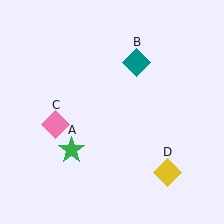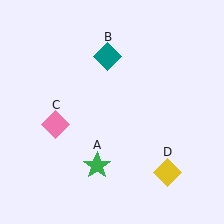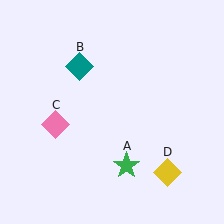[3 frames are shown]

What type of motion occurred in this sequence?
The green star (object A), teal diamond (object B) rotated counterclockwise around the center of the scene.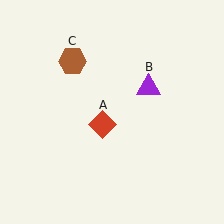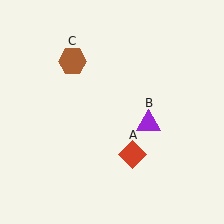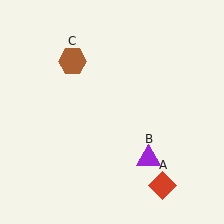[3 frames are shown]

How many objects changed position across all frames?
2 objects changed position: red diamond (object A), purple triangle (object B).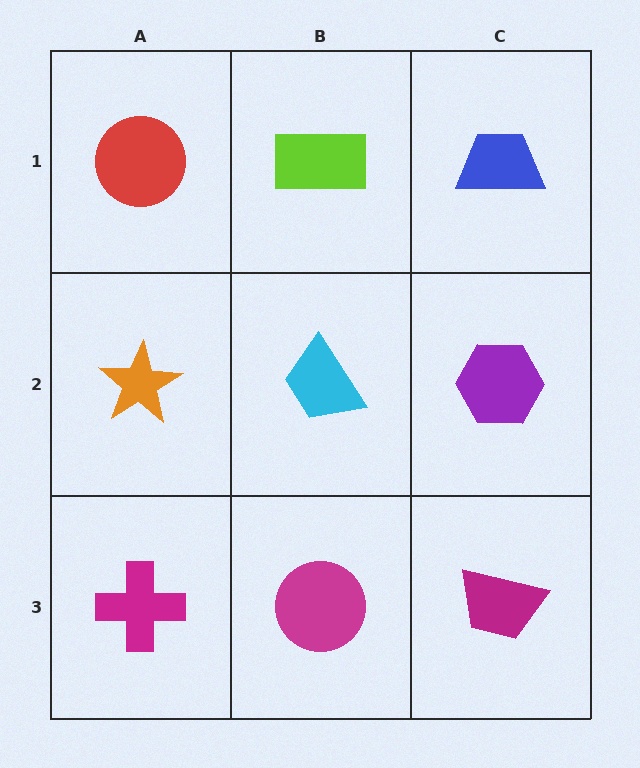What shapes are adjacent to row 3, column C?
A purple hexagon (row 2, column C), a magenta circle (row 3, column B).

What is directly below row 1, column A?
An orange star.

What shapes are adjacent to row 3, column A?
An orange star (row 2, column A), a magenta circle (row 3, column B).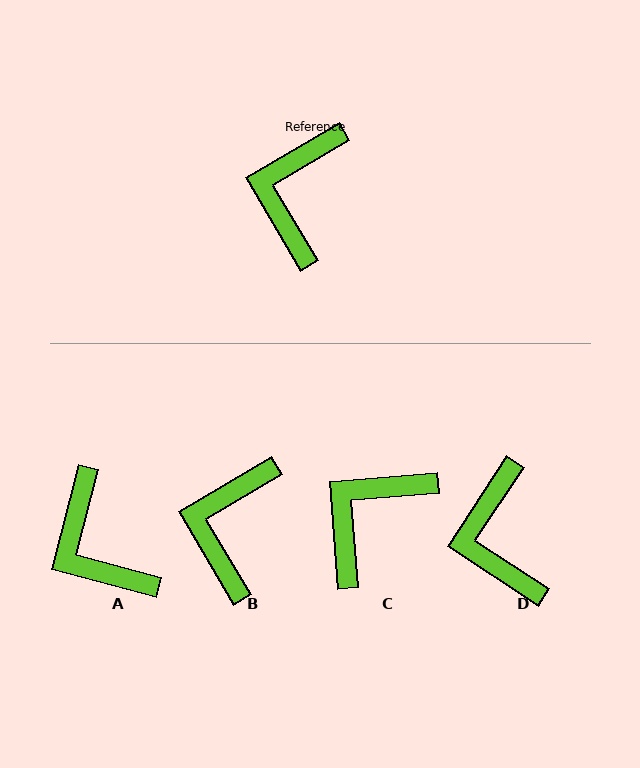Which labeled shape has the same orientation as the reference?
B.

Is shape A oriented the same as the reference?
No, it is off by about 45 degrees.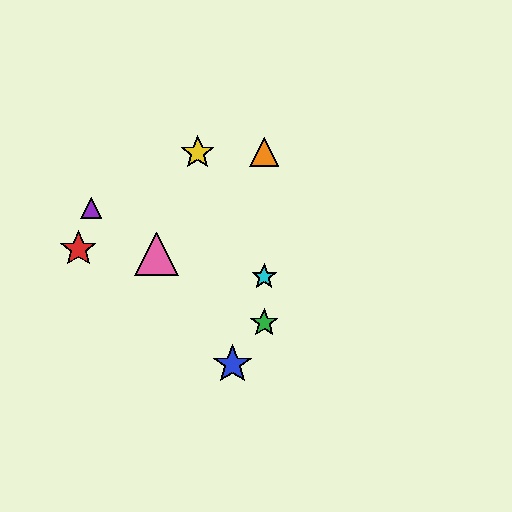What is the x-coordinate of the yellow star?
The yellow star is at x≈198.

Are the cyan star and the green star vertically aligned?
Yes, both are at x≈264.